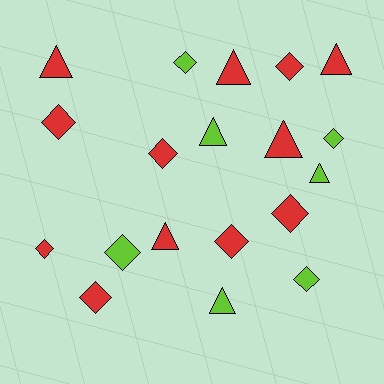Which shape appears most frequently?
Diamond, with 11 objects.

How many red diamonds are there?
There are 7 red diamonds.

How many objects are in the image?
There are 19 objects.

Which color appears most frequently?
Red, with 12 objects.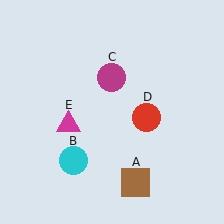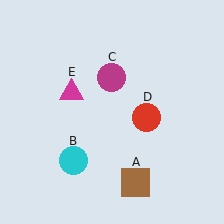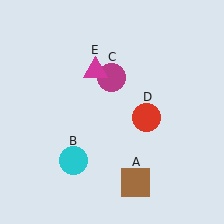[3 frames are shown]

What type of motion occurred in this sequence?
The magenta triangle (object E) rotated clockwise around the center of the scene.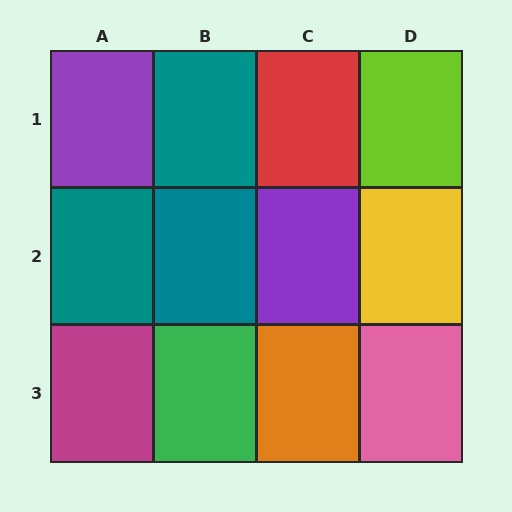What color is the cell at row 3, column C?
Orange.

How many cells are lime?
1 cell is lime.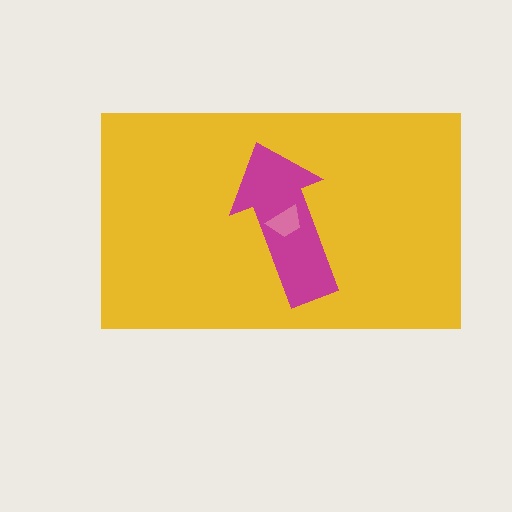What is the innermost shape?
The pink trapezoid.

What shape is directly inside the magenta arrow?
The pink trapezoid.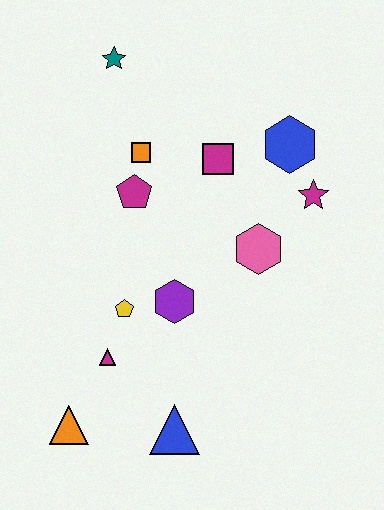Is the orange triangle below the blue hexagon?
Yes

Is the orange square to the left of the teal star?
No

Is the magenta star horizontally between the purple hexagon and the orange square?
No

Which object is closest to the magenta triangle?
The yellow pentagon is closest to the magenta triangle.